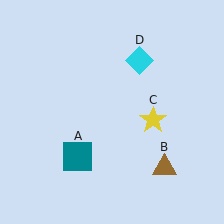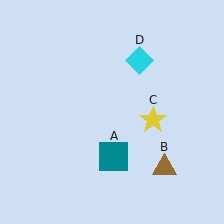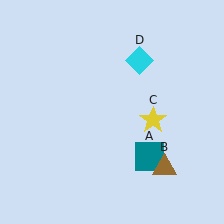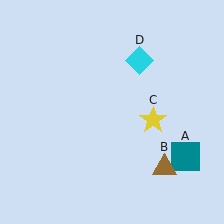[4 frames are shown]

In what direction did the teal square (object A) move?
The teal square (object A) moved right.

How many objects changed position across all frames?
1 object changed position: teal square (object A).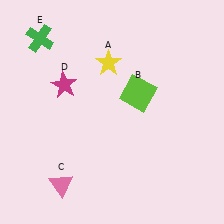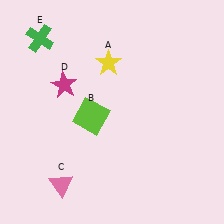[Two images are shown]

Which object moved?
The lime square (B) moved left.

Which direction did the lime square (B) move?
The lime square (B) moved left.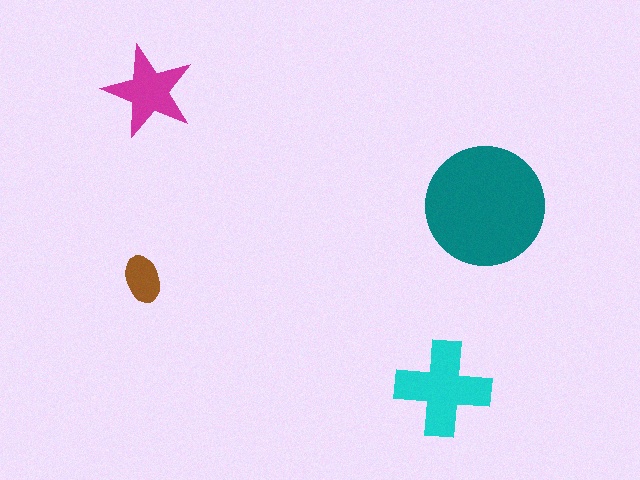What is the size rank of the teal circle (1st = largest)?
1st.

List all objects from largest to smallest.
The teal circle, the cyan cross, the magenta star, the brown ellipse.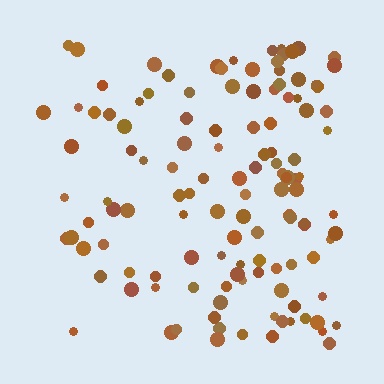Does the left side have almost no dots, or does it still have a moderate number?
Still a moderate number, just noticeably fewer than the right.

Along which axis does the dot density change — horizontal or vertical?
Horizontal.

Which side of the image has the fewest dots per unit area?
The left.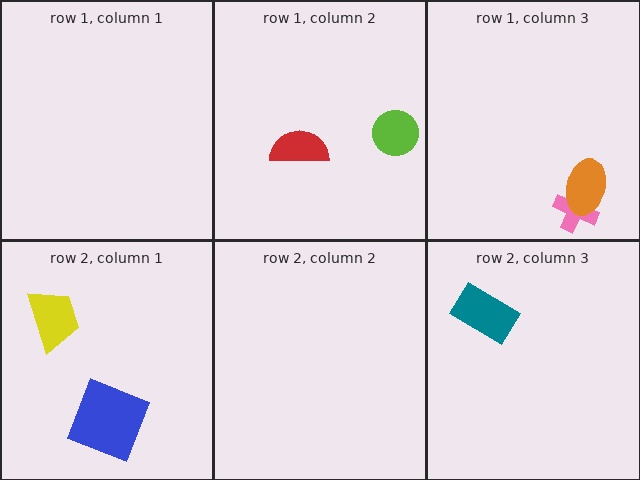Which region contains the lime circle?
The row 1, column 2 region.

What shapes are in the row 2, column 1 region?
The blue square, the yellow trapezoid.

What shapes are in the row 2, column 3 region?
The teal rectangle.